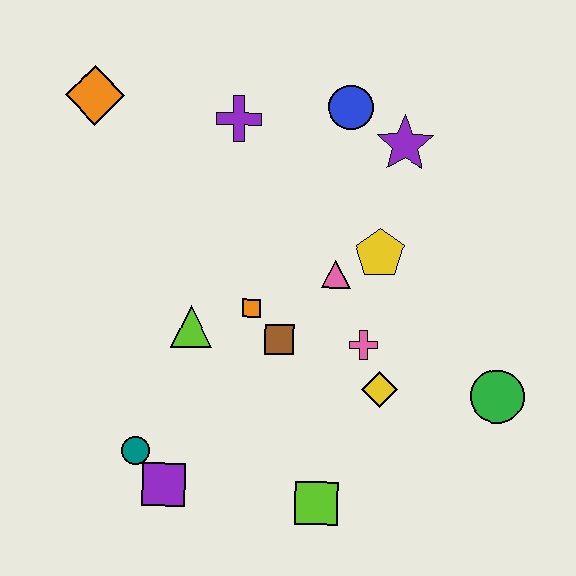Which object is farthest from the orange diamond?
The green circle is farthest from the orange diamond.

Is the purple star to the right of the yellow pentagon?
Yes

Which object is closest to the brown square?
The orange square is closest to the brown square.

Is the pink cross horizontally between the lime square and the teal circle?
No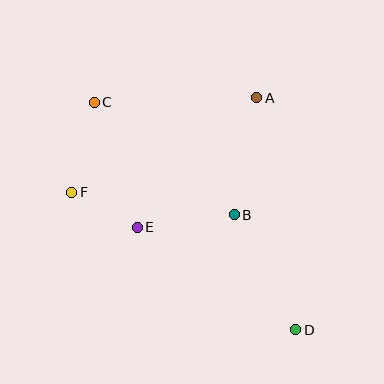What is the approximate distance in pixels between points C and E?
The distance between C and E is approximately 132 pixels.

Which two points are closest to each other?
Points E and F are closest to each other.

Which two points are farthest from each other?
Points C and D are farthest from each other.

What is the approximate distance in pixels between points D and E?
The distance between D and E is approximately 189 pixels.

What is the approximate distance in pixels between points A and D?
The distance between A and D is approximately 235 pixels.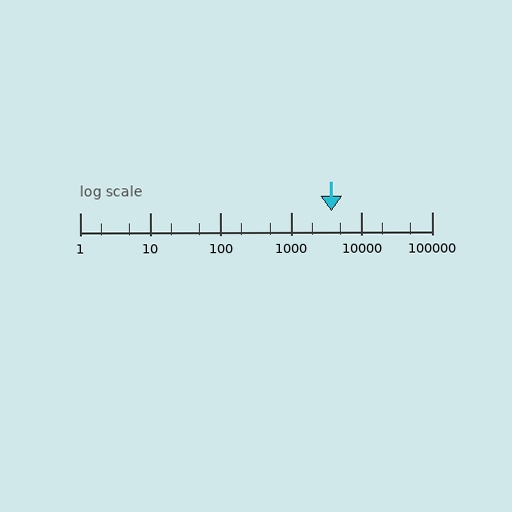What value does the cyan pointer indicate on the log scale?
The pointer indicates approximately 3700.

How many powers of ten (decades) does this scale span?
The scale spans 5 decades, from 1 to 100000.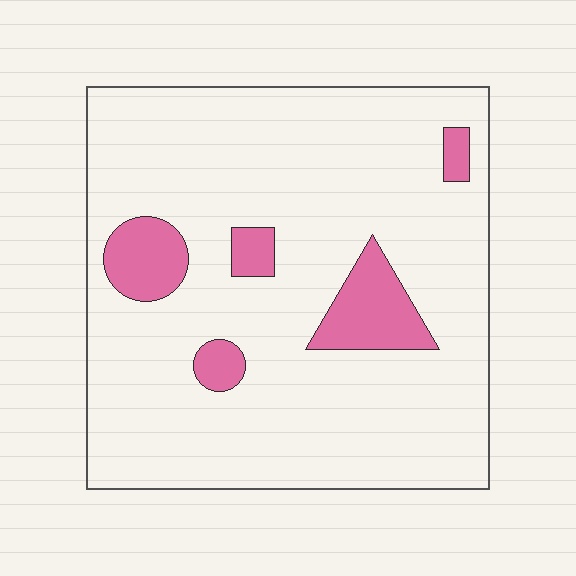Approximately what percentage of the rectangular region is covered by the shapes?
Approximately 10%.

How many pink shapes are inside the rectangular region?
5.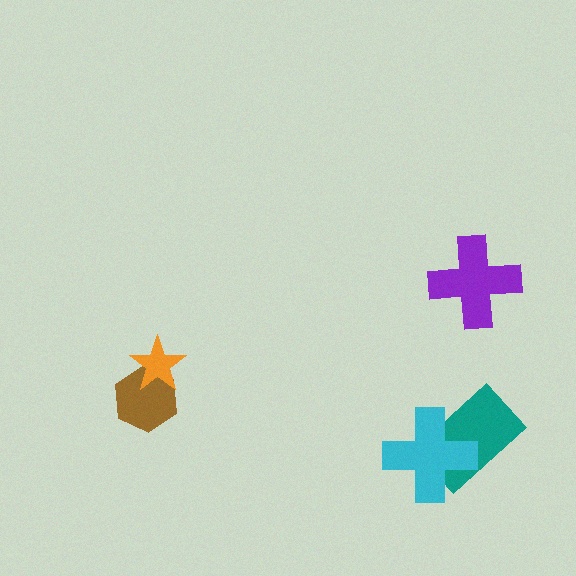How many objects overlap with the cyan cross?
1 object overlaps with the cyan cross.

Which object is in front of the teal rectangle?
The cyan cross is in front of the teal rectangle.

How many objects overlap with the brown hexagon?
1 object overlaps with the brown hexagon.